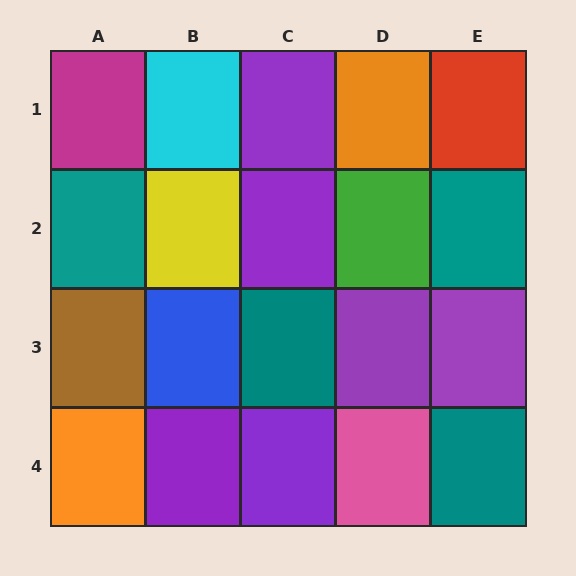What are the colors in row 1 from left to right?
Magenta, cyan, purple, orange, red.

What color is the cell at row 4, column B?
Purple.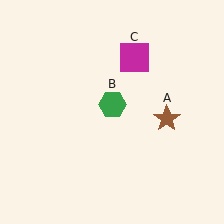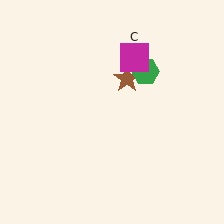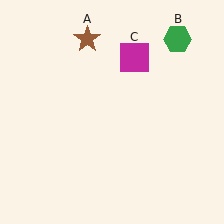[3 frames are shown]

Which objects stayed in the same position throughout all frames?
Magenta square (object C) remained stationary.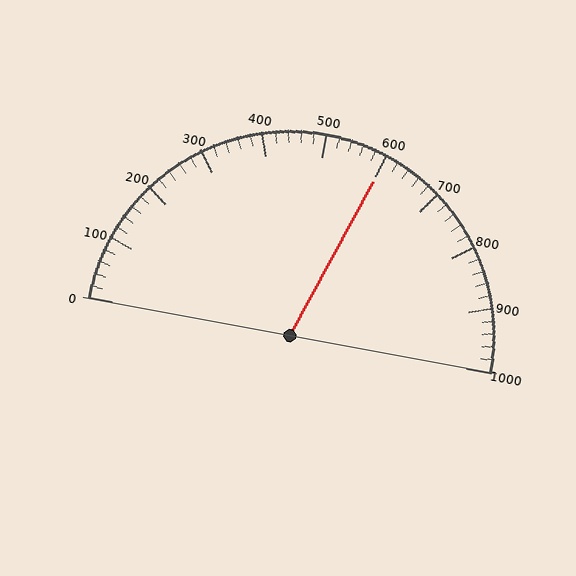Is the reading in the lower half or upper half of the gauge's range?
The reading is in the upper half of the range (0 to 1000).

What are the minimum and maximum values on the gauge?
The gauge ranges from 0 to 1000.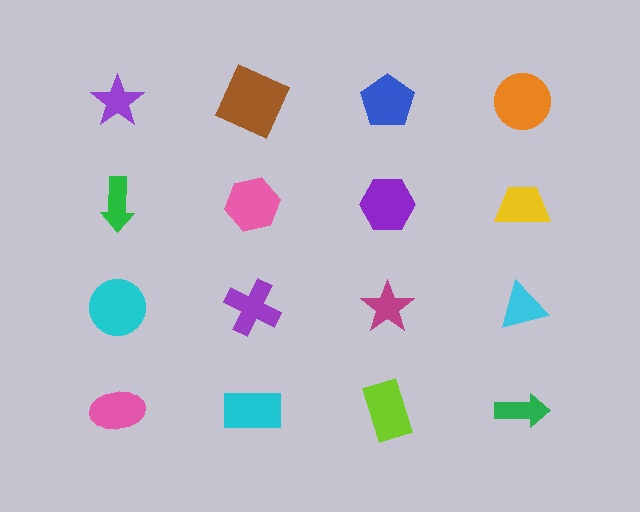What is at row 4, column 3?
A lime rectangle.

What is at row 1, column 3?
A blue pentagon.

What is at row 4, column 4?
A green arrow.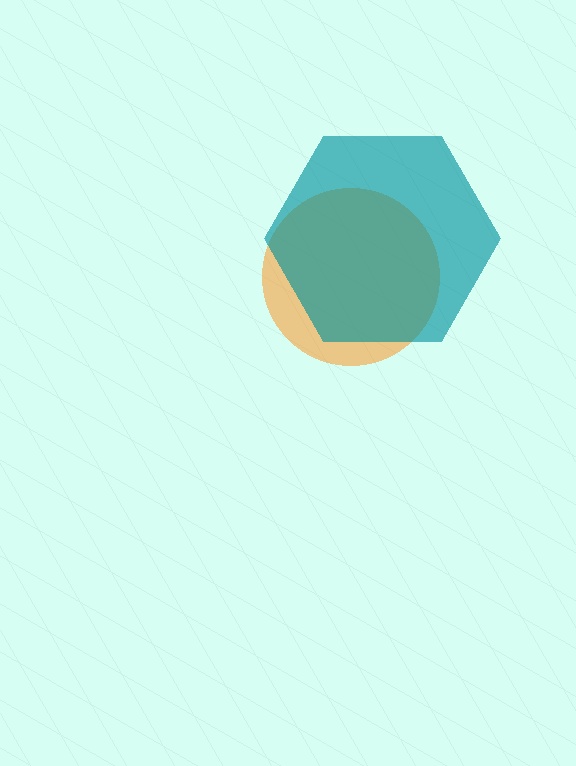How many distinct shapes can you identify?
There are 2 distinct shapes: an orange circle, a teal hexagon.